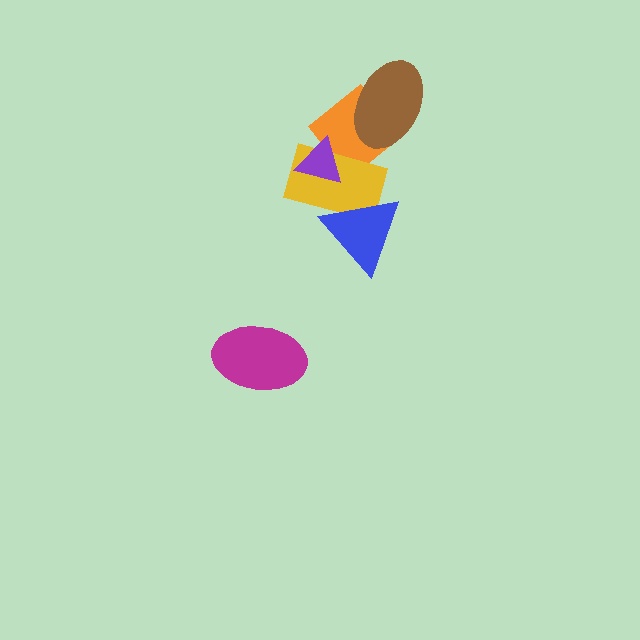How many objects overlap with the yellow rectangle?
3 objects overlap with the yellow rectangle.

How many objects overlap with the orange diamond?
3 objects overlap with the orange diamond.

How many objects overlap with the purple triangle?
2 objects overlap with the purple triangle.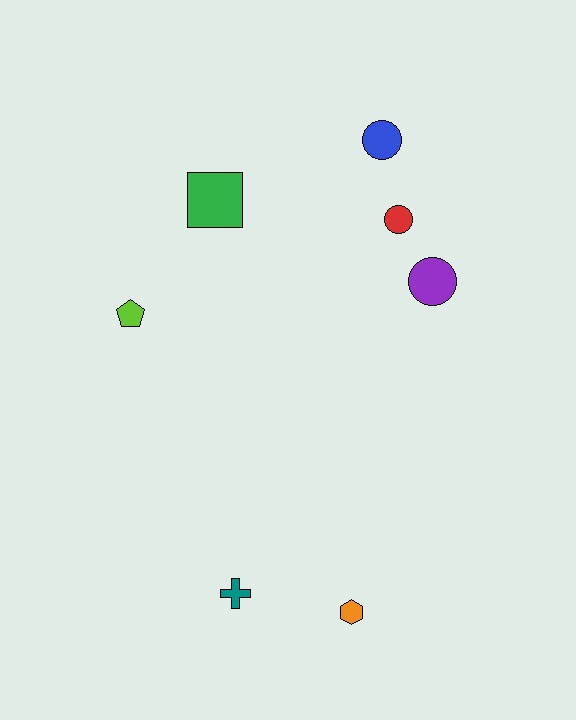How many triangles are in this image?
There are no triangles.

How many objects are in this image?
There are 7 objects.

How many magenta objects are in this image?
There are no magenta objects.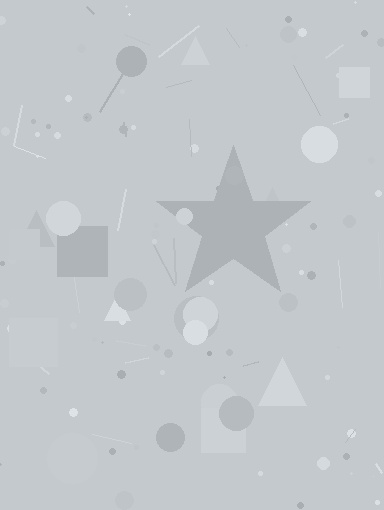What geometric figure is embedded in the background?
A star is embedded in the background.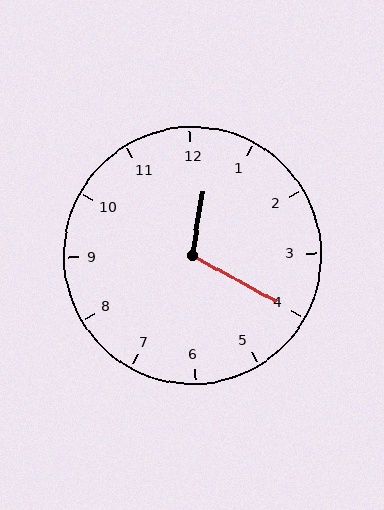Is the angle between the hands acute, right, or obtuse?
It is obtuse.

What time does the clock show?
12:20.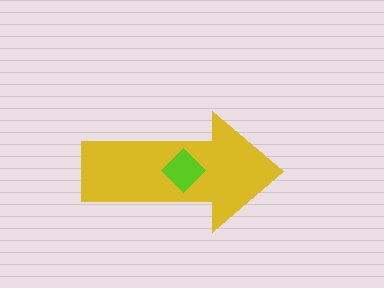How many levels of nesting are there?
2.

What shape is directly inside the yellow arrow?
The lime diamond.